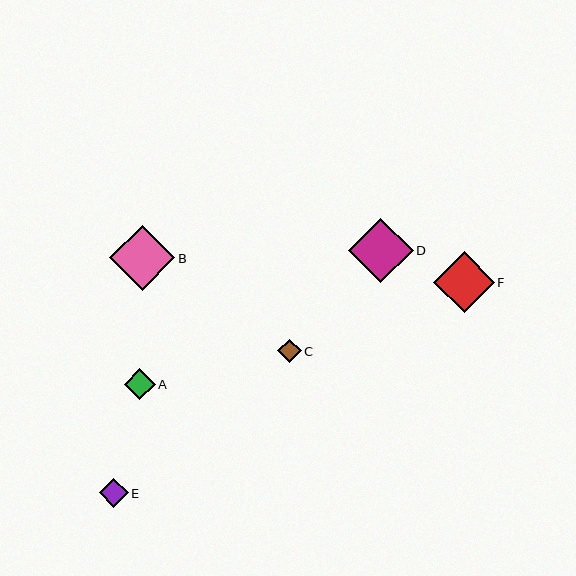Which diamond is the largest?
Diamond B is the largest with a size of approximately 65 pixels.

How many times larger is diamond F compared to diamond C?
Diamond F is approximately 2.6 times the size of diamond C.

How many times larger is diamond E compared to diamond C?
Diamond E is approximately 1.2 times the size of diamond C.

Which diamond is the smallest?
Diamond C is the smallest with a size of approximately 24 pixels.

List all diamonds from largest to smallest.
From largest to smallest: B, D, F, A, E, C.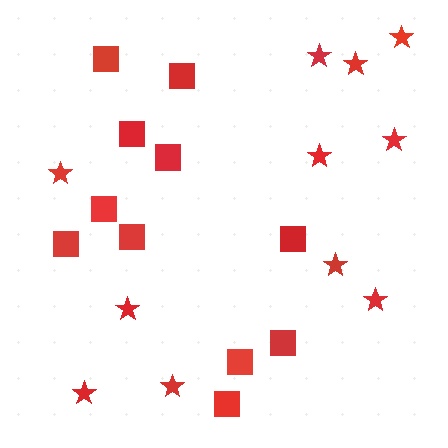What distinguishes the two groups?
There are 2 groups: one group of squares (11) and one group of stars (11).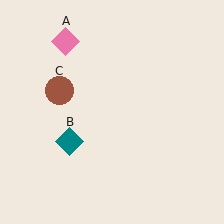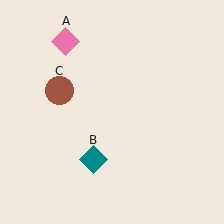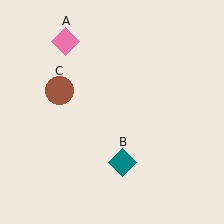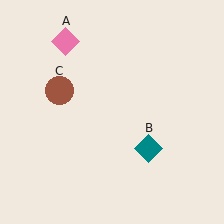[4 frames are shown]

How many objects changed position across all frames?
1 object changed position: teal diamond (object B).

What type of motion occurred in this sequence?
The teal diamond (object B) rotated counterclockwise around the center of the scene.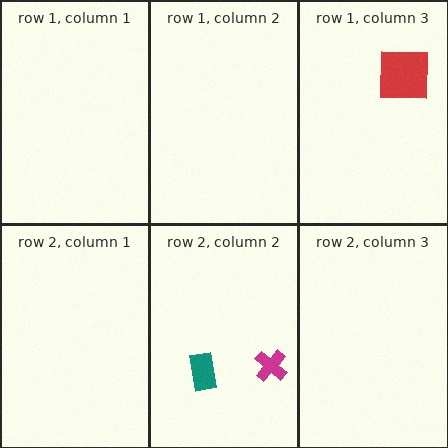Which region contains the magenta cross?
The row 2, column 2 region.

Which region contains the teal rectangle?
The row 2, column 2 region.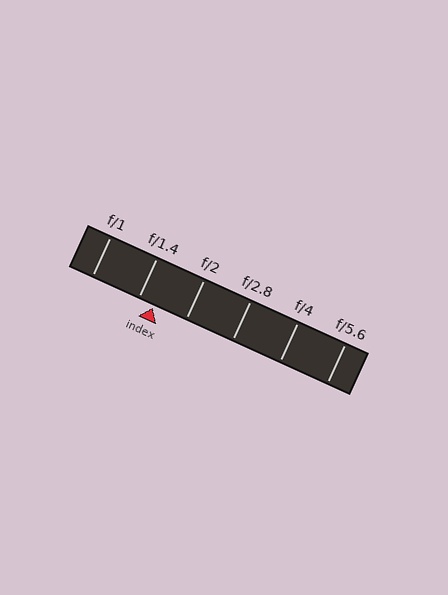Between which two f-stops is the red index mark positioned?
The index mark is between f/1.4 and f/2.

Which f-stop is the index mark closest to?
The index mark is closest to f/1.4.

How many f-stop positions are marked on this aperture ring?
There are 6 f-stop positions marked.